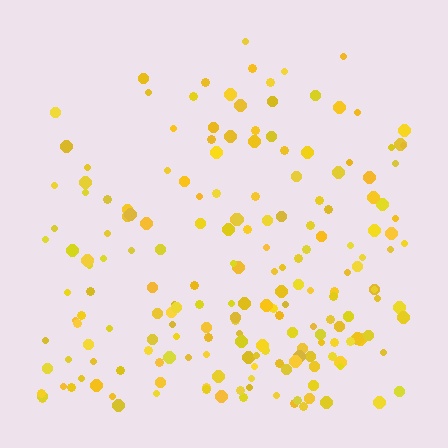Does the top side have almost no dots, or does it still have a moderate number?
Still a moderate number, just noticeably fewer than the bottom.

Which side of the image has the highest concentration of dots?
The bottom.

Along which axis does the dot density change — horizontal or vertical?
Vertical.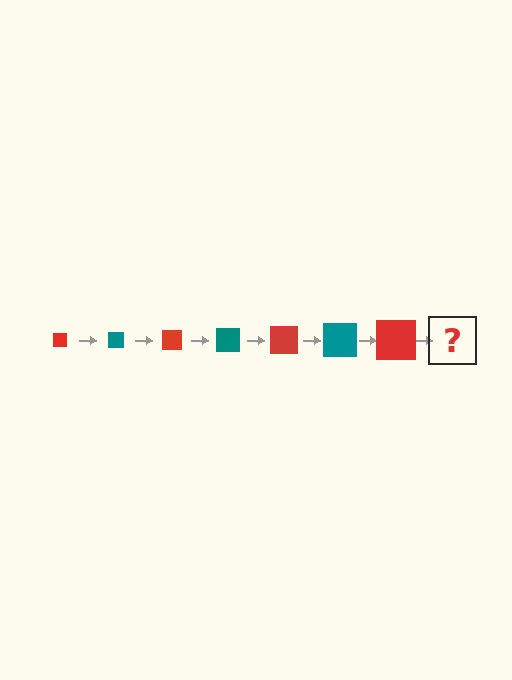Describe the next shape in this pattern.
It should be a teal square, larger than the previous one.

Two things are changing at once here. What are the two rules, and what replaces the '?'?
The two rules are that the square grows larger each step and the color cycles through red and teal. The '?' should be a teal square, larger than the previous one.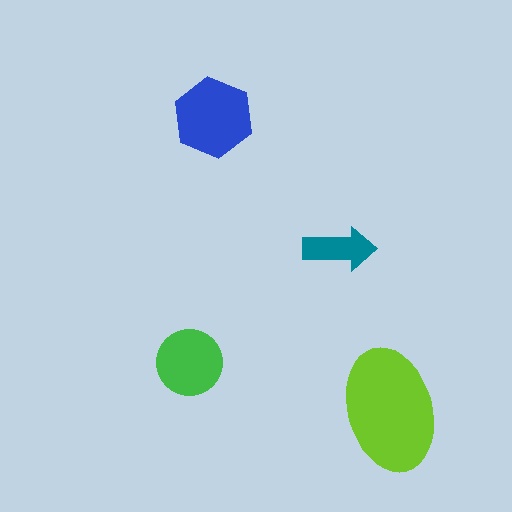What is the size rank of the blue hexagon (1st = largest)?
2nd.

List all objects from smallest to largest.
The teal arrow, the green circle, the blue hexagon, the lime ellipse.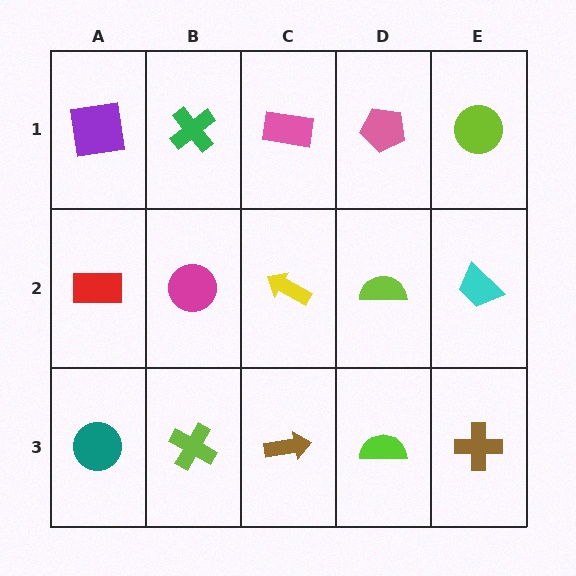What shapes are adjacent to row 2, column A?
A purple square (row 1, column A), a teal circle (row 3, column A), a magenta circle (row 2, column B).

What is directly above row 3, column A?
A red rectangle.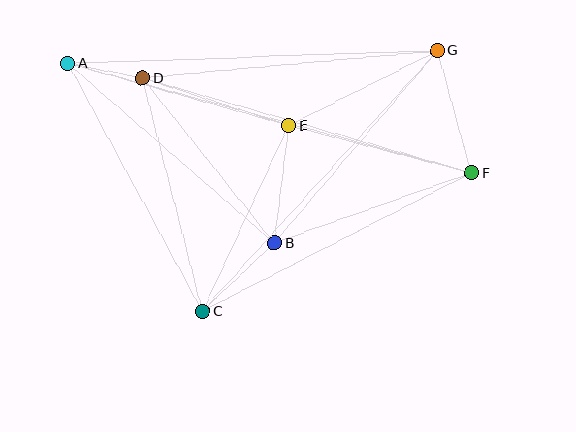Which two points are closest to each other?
Points A and D are closest to each other.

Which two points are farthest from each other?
Points A and F are farthest from each other.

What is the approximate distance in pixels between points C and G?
The distance between C and G is approximately 351 pixels.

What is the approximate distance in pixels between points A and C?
The distance between A and C is approximately 282 pixels.